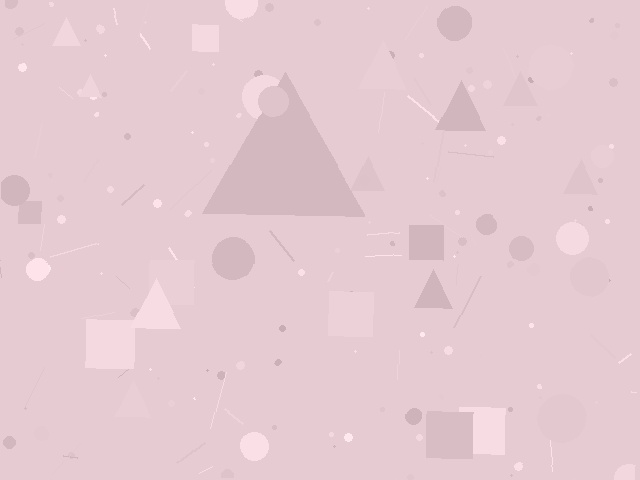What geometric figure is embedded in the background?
A triangle is embedded in the background.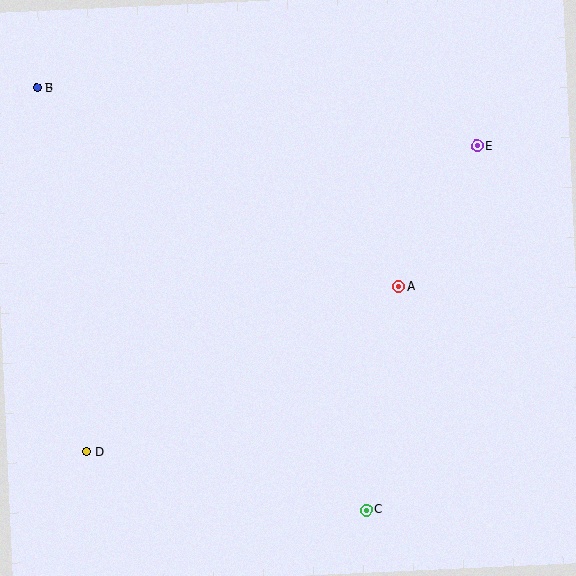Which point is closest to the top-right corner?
Point E is closest to the top-right corner.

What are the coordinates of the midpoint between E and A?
The midpoint between E and A is at (438, 217).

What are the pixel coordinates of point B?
Point B is at (37, 88).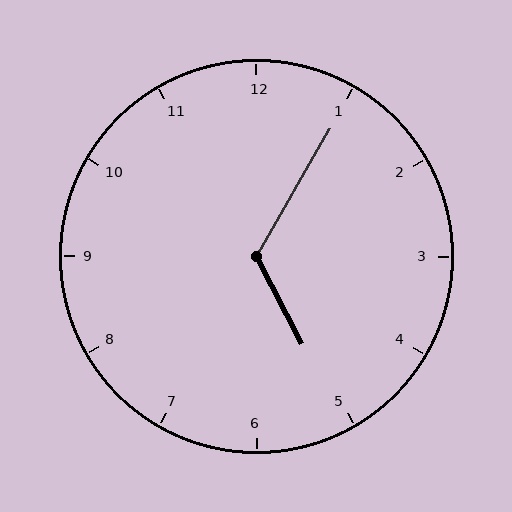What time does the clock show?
5:05.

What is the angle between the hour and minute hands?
Approximately 122 degrees.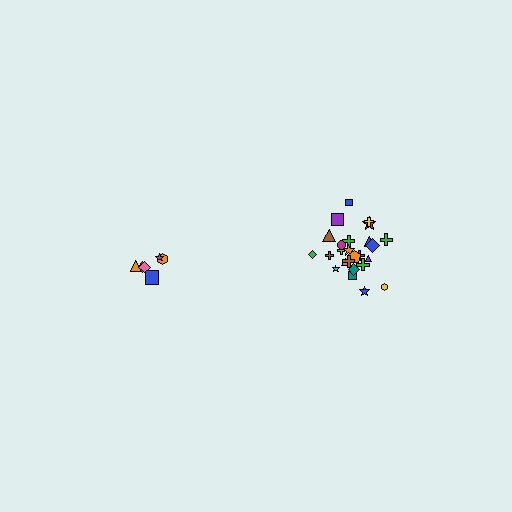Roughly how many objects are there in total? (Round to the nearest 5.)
Roughly 30 objects in total.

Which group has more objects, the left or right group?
The right group.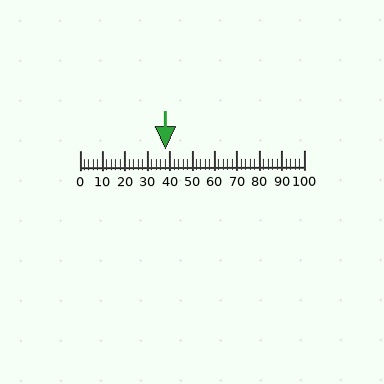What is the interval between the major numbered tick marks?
The major tick marks are spaced 10 units apart.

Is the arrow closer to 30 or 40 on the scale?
The arrow is closer to 40.